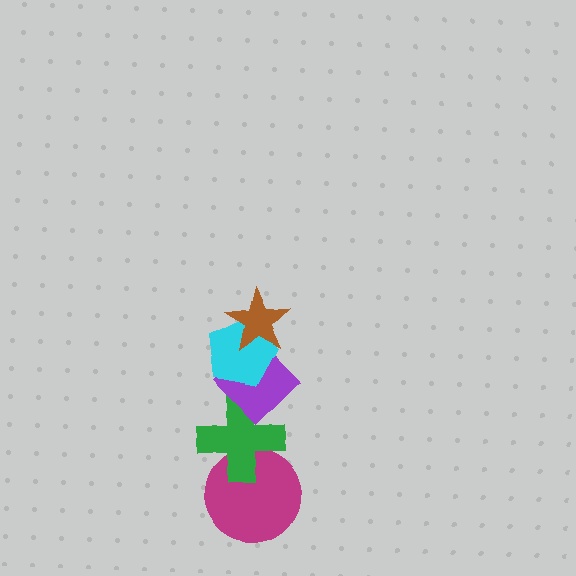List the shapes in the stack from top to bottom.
From top to bottom: the brown star, the cyan pentagon, the purple diamond, the green cross, the magenta circle.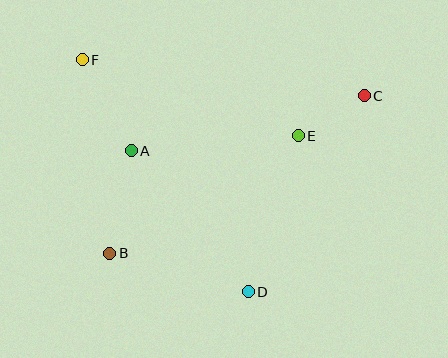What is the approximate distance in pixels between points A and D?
The distance between A and D is approximately 183 pixels.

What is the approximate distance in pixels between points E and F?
The distance between E and F is approximately 229 pixels.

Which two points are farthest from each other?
Points B and C are farthest from each other.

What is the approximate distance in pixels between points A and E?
The distance between A and E is approximately 168 pixels.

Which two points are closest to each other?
Points C and E are closest to each other.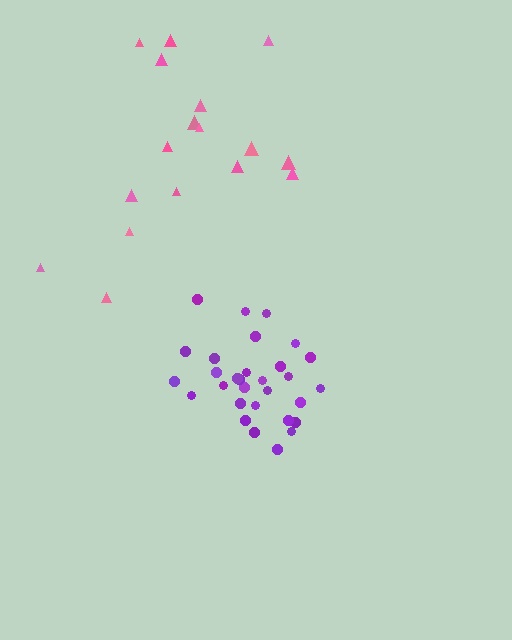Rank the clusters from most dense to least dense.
purple, pink.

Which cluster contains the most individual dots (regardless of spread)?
Purple (30).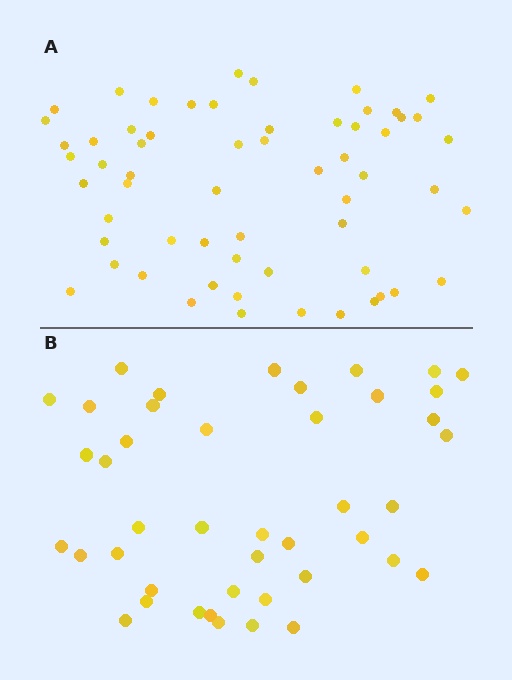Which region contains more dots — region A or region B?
Region A (the top region) has more dots.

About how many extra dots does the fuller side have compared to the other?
Region A has approximately 15 more dots than region B.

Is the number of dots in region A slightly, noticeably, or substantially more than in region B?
Region A has noticeably more, but not dramatically so. The ratio is roughly 1.4 to 1.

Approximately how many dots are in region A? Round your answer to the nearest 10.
About 60 dots.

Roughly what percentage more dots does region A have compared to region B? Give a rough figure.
About 40% more.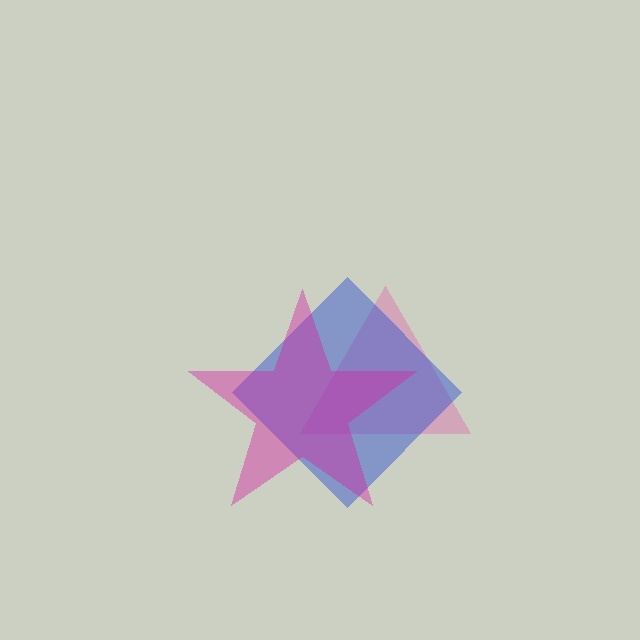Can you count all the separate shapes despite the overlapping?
Yes, there are 3 separate shapes.